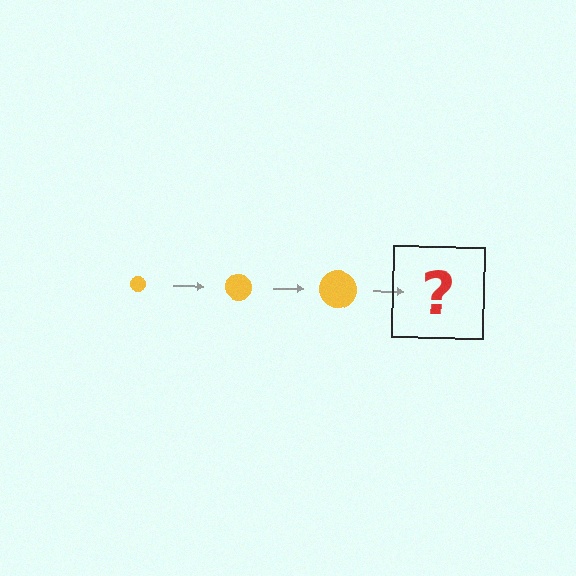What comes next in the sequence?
The next element should be a yellow circle, larger than the previous one.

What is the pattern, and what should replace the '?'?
The pattern is that the circle gets progressively larger each step. The '?' should be a yellow circle, larger than the previous one.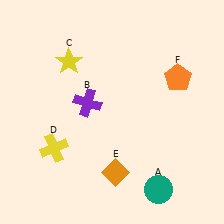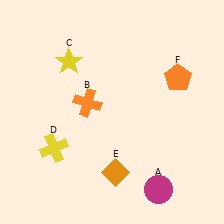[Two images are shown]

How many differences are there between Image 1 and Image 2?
There are 2 differences between the two images.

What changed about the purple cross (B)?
In Image 1, B is purple. In Image 2, it changed to orange.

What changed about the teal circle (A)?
In Image 1, A is teal. In Image 2, it changed to magenta.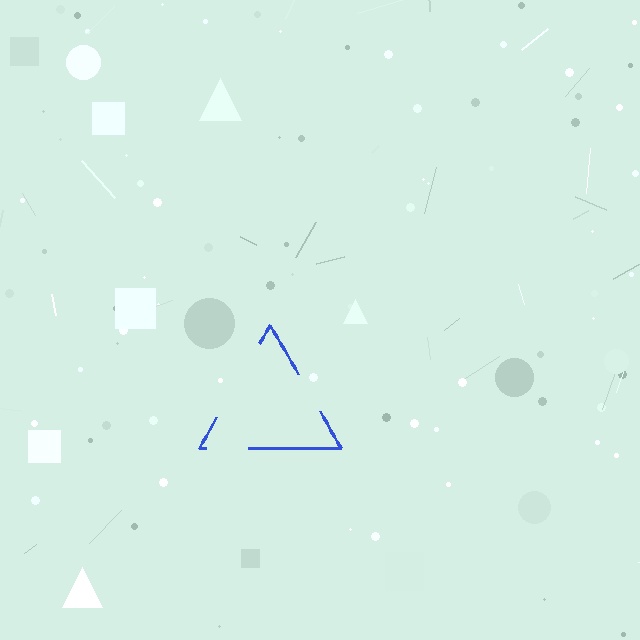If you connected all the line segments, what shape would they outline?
They would outline a triangle.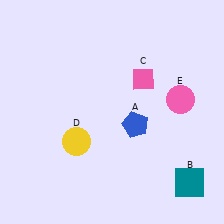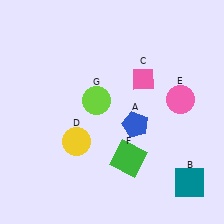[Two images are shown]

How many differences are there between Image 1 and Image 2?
There are 2 differences between the two images.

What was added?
A green square (F), a lime circle (G) were added in Image 2.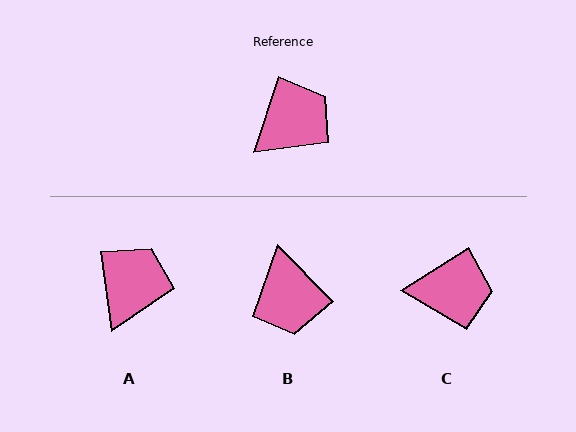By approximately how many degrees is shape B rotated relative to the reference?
Approximately 117 degrees clockwise.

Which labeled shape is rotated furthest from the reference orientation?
B, about 117 degrees away.